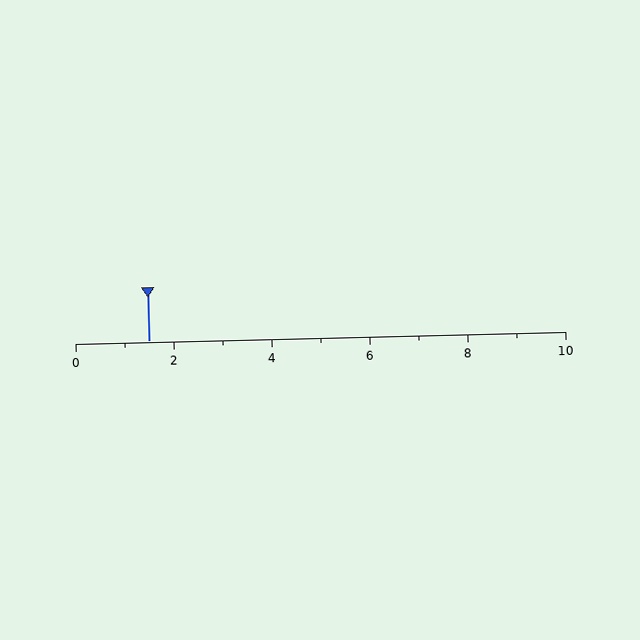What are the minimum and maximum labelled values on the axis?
The axis runs from 0 to 10.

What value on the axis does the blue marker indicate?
The marker indicates approximately 1.5.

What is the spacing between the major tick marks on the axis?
The major ticks are spaced 2 apart.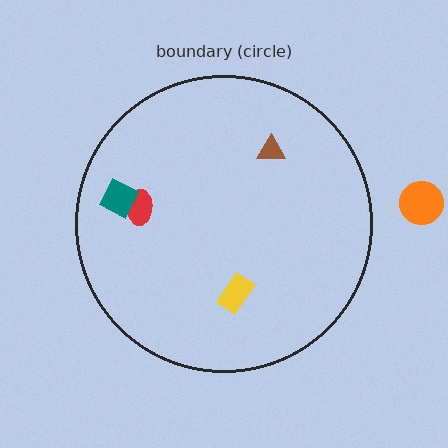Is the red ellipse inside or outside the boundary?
Inside.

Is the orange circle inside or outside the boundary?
Outside.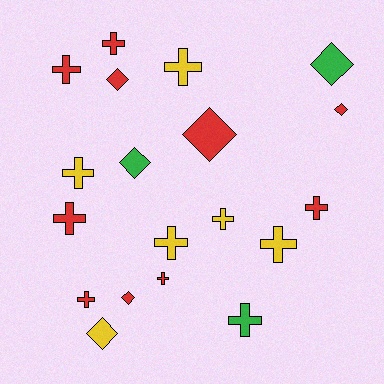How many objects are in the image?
There are 19 objects.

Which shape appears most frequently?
Cross, with 12 objects.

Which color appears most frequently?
Red, with 10 objects.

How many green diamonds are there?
There are 2 green diamonds.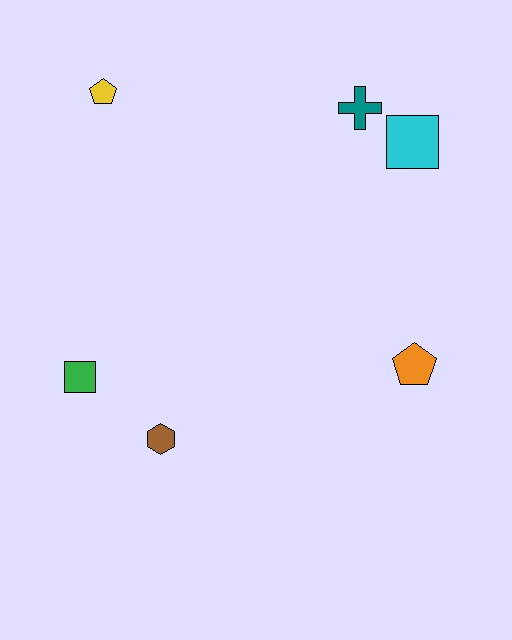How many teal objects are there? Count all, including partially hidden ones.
There is 1 teal object.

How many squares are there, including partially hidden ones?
There are 2 squares.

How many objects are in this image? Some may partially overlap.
There are 6 objects.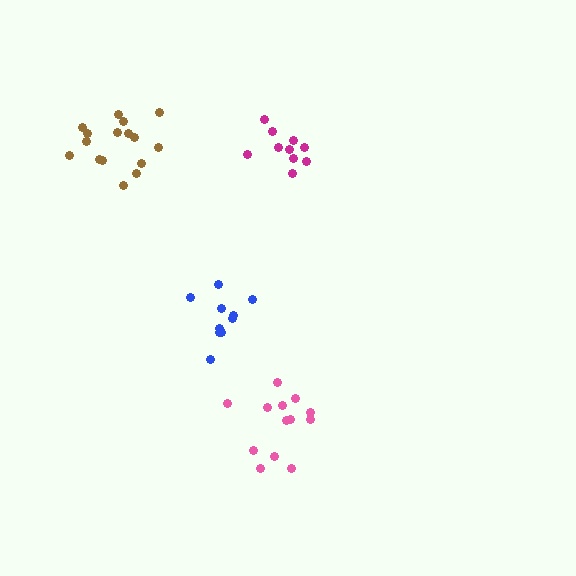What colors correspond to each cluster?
The clusters are colored: pink, brown, blue, magenta.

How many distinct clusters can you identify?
There are 4 distinct clusters.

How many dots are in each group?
Group 1: 13 dots, Group 2: 16 dots, Group 3: 10 dots, Group 4: 10 dots (49 total).